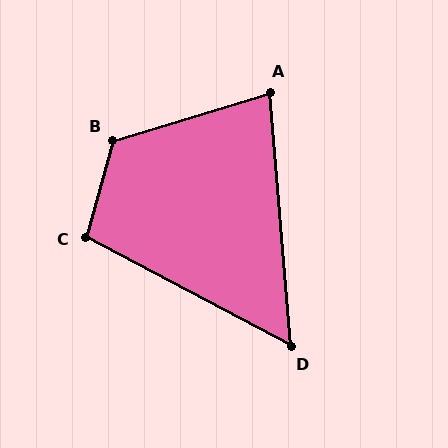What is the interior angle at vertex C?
Approximately 102 degrees (obtuse).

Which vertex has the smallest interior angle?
D, at approximately 58 degrees.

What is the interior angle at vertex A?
Approximately 78 degrees (acute).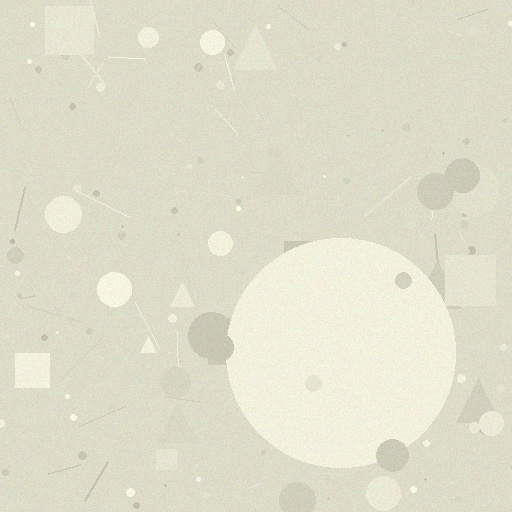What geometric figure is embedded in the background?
A circle is embedded in the background.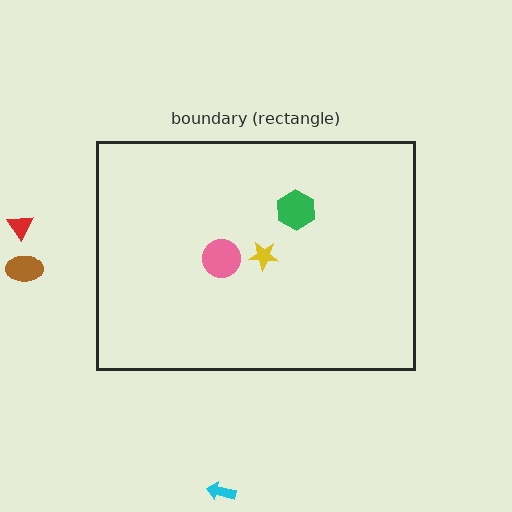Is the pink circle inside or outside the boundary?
Inside.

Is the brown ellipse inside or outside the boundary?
Outside.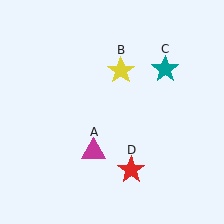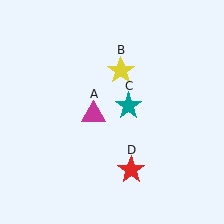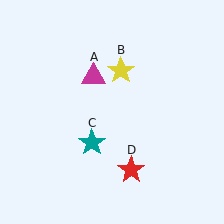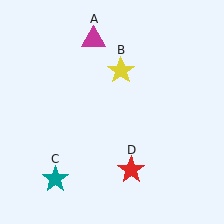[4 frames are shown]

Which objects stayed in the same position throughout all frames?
Yellow star (object B) and red star (object D) remained stationary.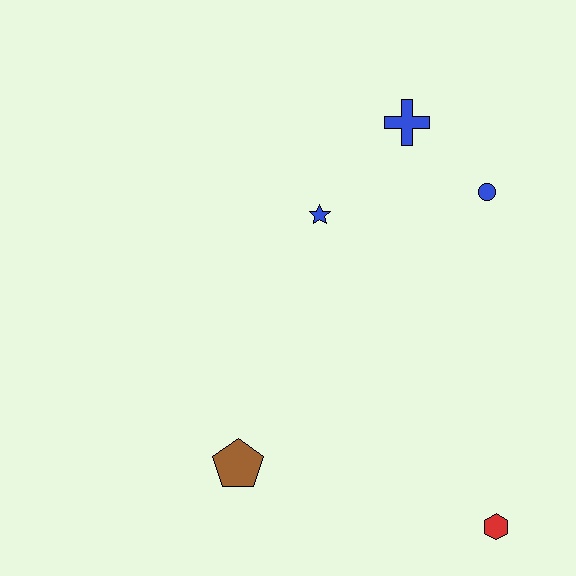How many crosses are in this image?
There is 1 cross.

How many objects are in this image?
There are 5 objects.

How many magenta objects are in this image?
There are no magenta objects.